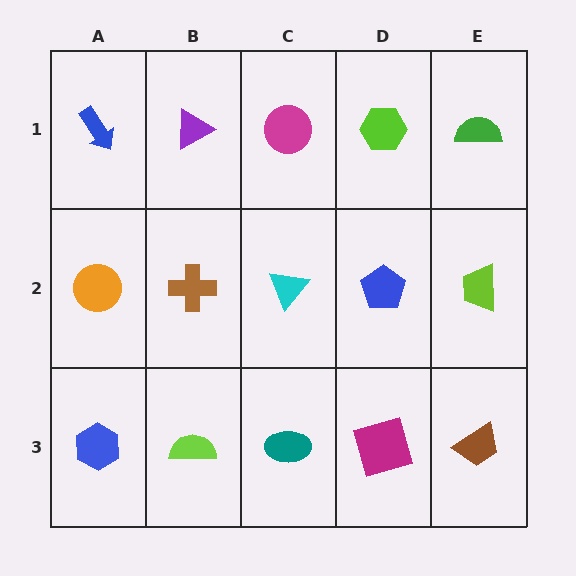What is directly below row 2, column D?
A magenta square.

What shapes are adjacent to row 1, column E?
A lime trapezoid (row 2, column E), a lime hexagon (row 1, column D).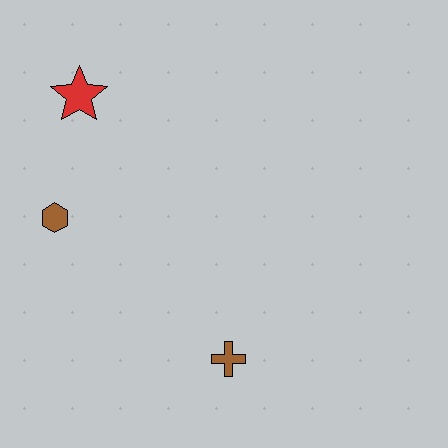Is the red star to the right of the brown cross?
No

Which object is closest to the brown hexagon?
The red star is closest to the brown hexagon.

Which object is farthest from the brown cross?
The red star is farthest from the brown cross.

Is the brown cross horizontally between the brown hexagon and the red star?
No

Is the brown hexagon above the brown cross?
Yes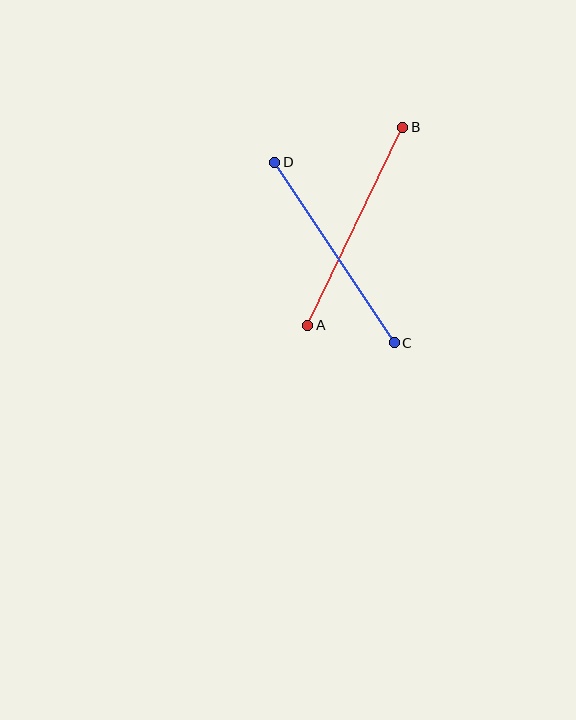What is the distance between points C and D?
The distance is approximately 217 pixels.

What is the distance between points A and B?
The distance is approximately 220 pixels.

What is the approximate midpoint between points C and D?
The midpoint is at approximately (334, 252) pixels.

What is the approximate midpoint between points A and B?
The midpoint is at approximately (355, 226) pixels.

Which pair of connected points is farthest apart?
Points A and B are farthest apart.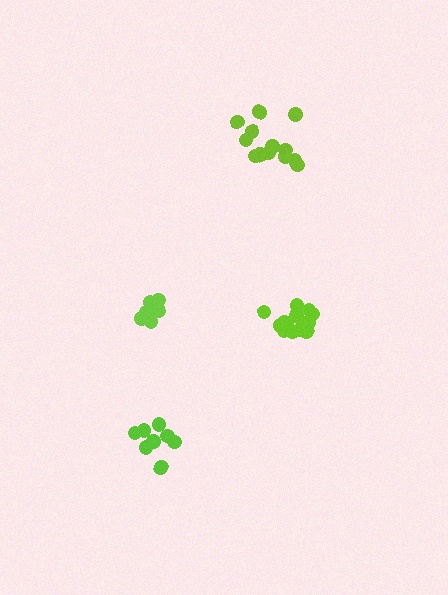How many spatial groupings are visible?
There are 4 spatial groupings.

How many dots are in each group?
Group 1: 14 dots, Group 2: 8 dots, Group 3: 8 dots, Group 4: 13 dots (43 total).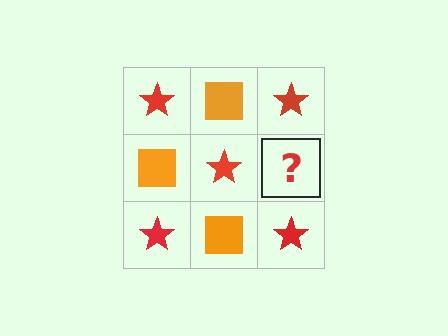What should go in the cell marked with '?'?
The missing cell should contain an orange square.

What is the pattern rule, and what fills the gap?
The rule is that it alternates red star and orange square in a checkerboard pattern. The gap should be filled with an orange square.